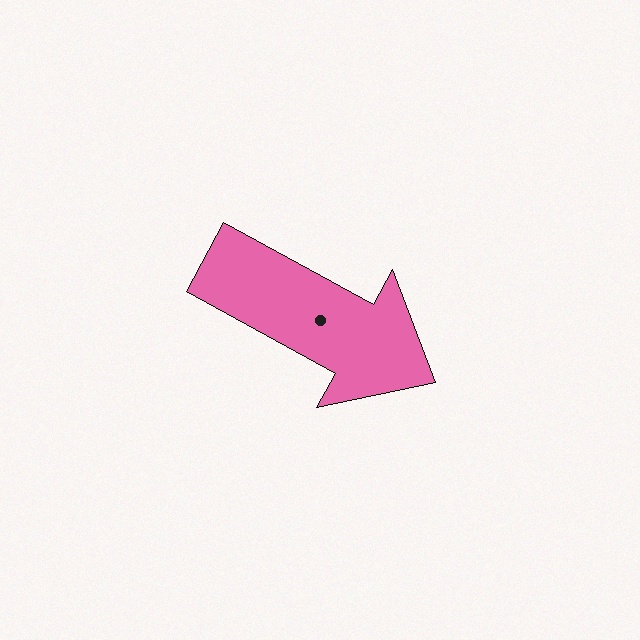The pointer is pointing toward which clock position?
Roughly 4 o'clock.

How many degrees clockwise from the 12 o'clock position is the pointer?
Approximately 119 degrees.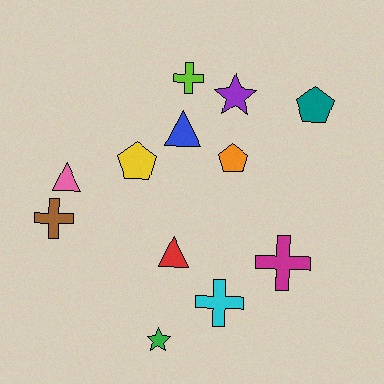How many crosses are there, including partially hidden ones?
There are 4 crosses.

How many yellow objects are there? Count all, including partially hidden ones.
There is 1 yellow object.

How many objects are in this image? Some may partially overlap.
There are 12 objects.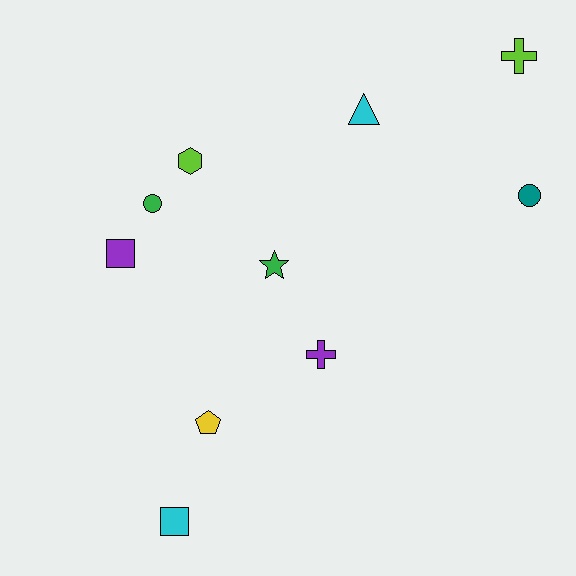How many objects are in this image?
There are 10 objects.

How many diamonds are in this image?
There are no diamonds.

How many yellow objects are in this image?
There is 1 yellow object.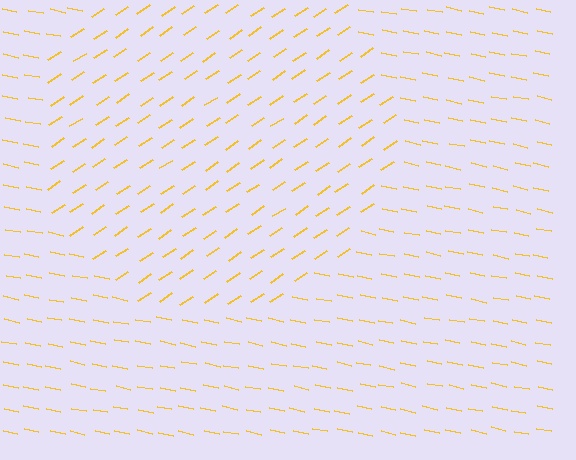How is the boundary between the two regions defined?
The boundary is defined purely by a change in line orientation (approximately 45 degrees difference). All lines are the same color and thickness.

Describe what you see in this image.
The image is filled with small yellow line segments. A circle region in the image has lines oriented differently from the surrounding lines, creating a visible texture boundary.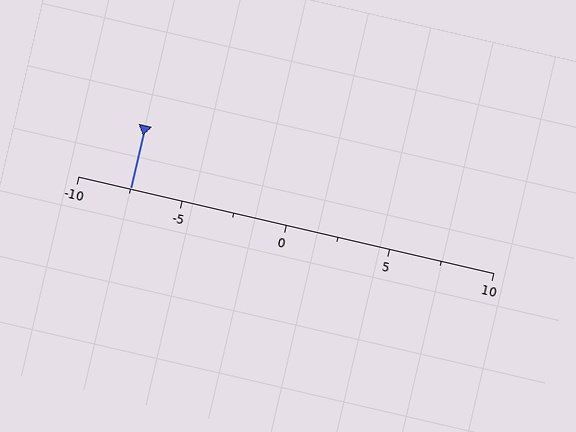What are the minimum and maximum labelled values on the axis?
The axis runs from -10 to 10.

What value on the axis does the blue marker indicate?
The marker indicates approximately -7.5.